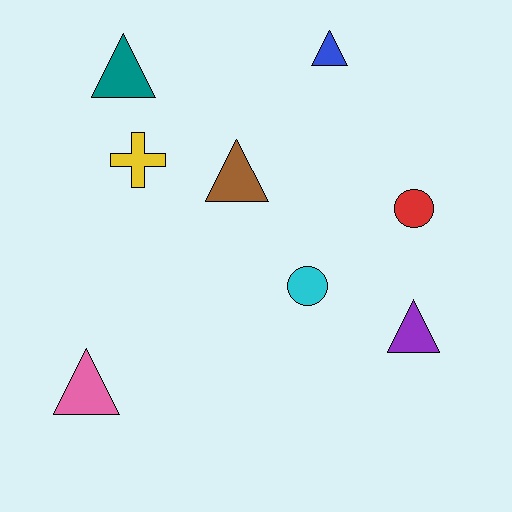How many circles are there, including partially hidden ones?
There are 2 circles.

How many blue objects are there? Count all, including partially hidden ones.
There is 1 blue object.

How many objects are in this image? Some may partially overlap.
There are 8 objects.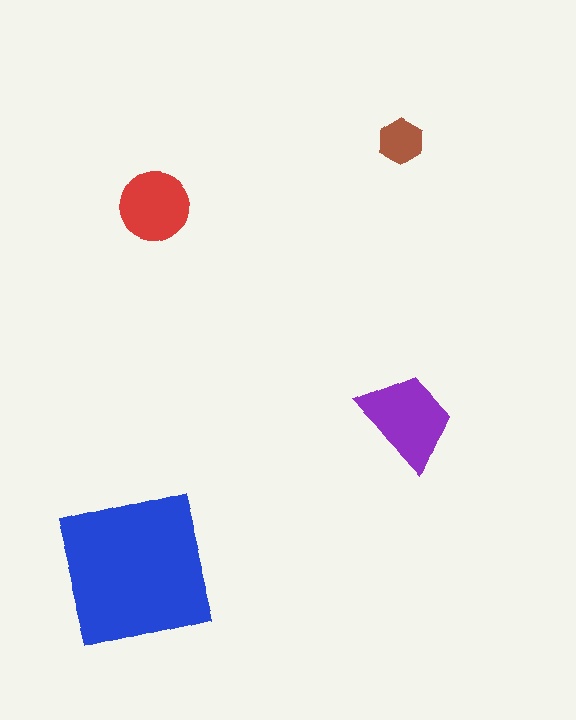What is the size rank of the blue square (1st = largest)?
1st.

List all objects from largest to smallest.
The blue square, the purple trapezoid, the red circle, the brown hexagon.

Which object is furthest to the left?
The blue square is leftmost.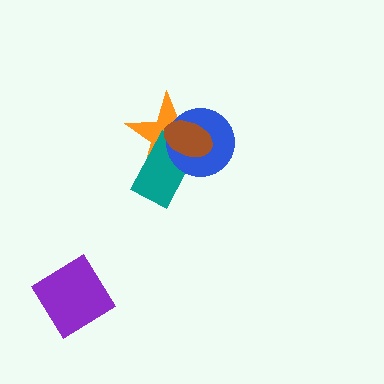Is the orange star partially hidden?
Yes, it is partially covered by another shape.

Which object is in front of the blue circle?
The brown ellipse is in front of the blue circle.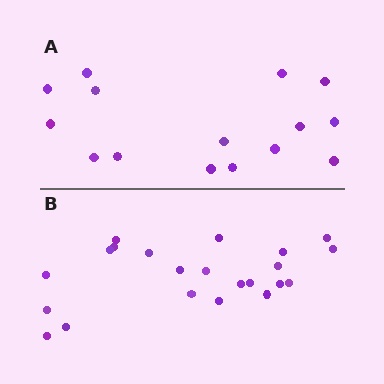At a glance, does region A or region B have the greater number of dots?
Region B (the bottom region) has more dots.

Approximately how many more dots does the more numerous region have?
Region B has roughly 8 or so more dots than region A.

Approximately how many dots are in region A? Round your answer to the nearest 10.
About 20 dots. (The exact count is 15, which rounds to 20.)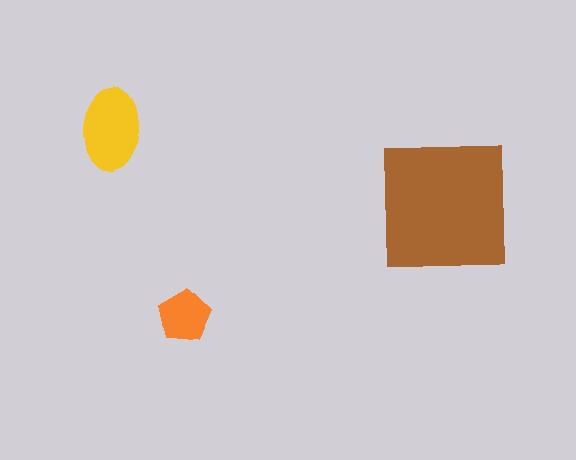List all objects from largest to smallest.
The brown square, the yellow ellipse, the orange pentagon.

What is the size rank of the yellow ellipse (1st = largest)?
2nd.